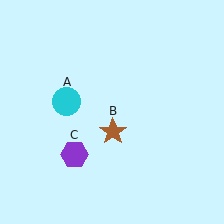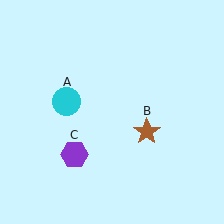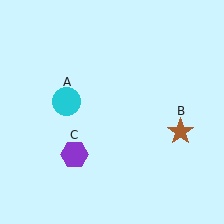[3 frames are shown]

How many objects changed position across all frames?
1 object changed position: brown star (object B).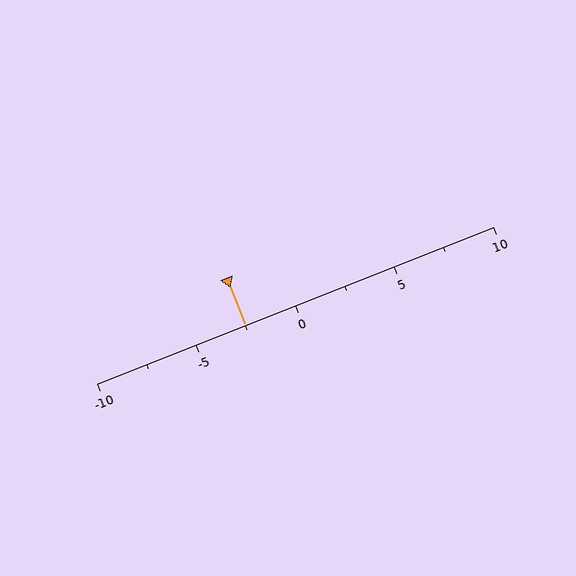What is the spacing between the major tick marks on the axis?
The major ticks are spaced 5 apart.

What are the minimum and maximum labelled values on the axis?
The axis runs from -10 to 10.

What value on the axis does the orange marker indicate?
The marker indicates approximately -2.5.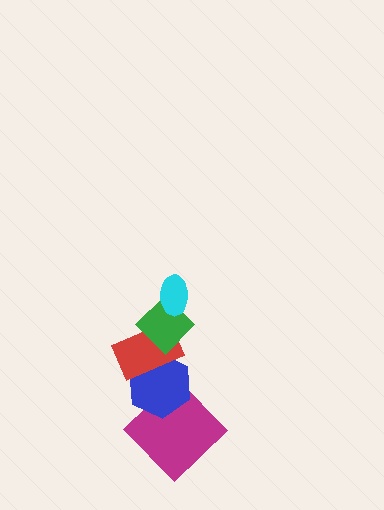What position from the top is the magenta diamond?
The magenta diamond is 5th from the top.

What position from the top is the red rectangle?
The red rectangle is 3rd from the top.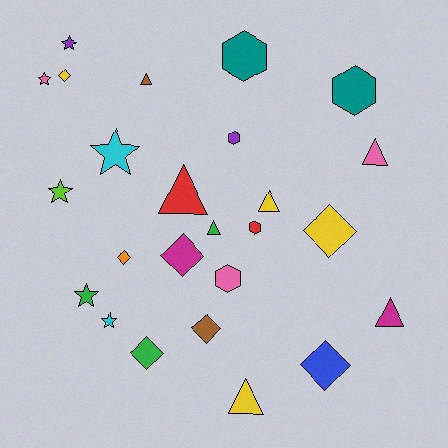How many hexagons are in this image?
There are 5 hexagons.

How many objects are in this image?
There are 25 objects.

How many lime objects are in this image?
There is 1 lime object.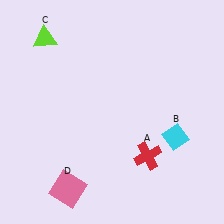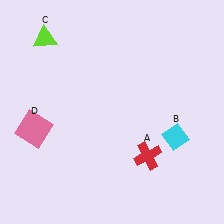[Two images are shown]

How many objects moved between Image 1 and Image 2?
1 object moved between the two images.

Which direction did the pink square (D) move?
The pink square (D) moved up.